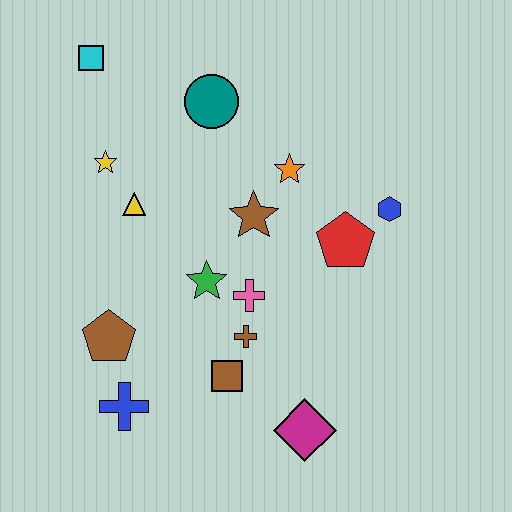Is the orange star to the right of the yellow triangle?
Yes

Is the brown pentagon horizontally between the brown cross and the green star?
No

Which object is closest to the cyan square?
The yellow star is closest to the cyan square.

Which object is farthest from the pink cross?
The cyan square is farthest from the pink cross.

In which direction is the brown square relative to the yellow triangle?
The brown square is below the yellow triangle.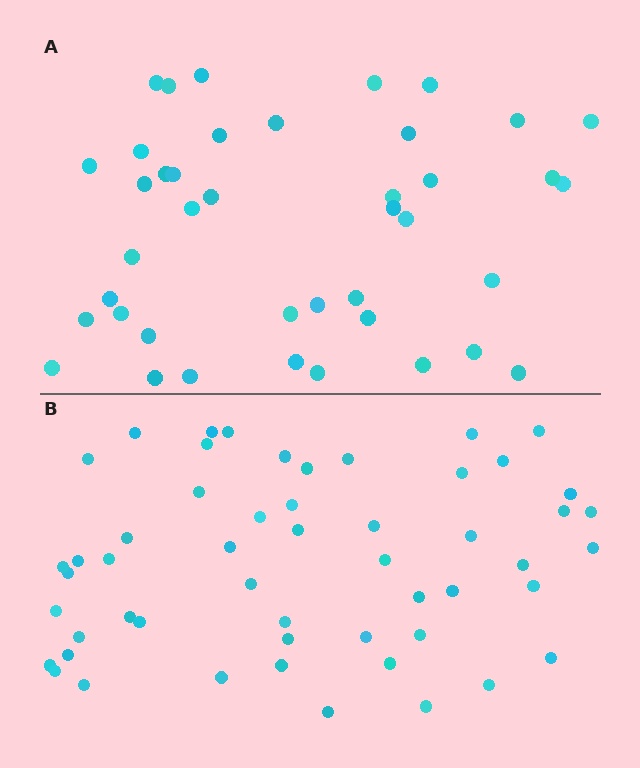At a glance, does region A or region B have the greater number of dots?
Region B (the bottom region) has more dots.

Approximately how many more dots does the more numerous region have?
Region B has roughly 12 or so more dots than region A.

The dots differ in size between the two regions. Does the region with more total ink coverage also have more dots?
No. Region A has more total ink coverage because its dots are larger, but region B actually contains more individual dots. Total area can be misleading — the number of items is what matters here.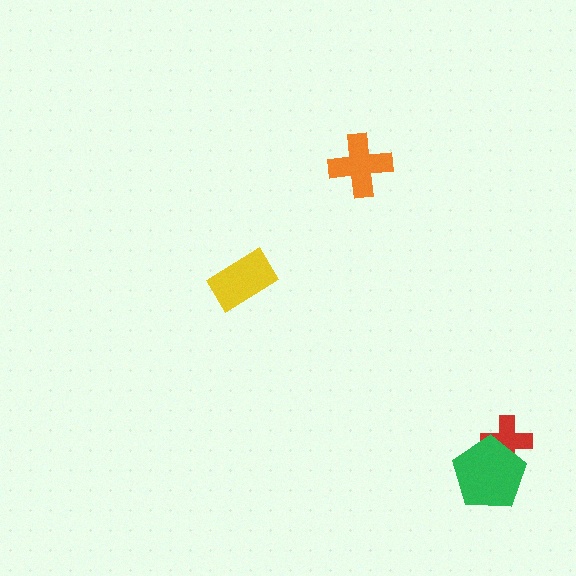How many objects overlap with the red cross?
1 object overlaps with the red cross.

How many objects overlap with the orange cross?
0 objects overlap with the orange cross.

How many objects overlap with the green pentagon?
1 object overlaps with the green pentagon.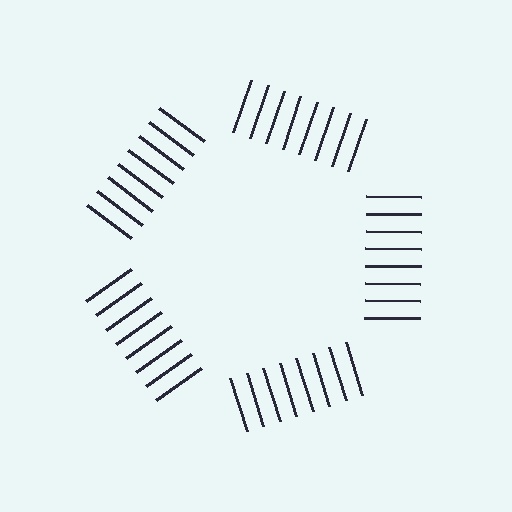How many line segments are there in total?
40 — 8 along each of the 5 edges.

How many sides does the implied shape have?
5 sides — the line-ends trace a pentagon.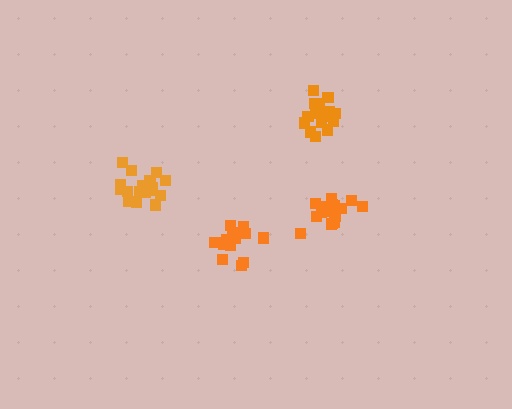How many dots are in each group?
Group 1: 17 dots, Group 2: 17 dots, Group 3: 18 dots, Group 4: 18 dots (70 total).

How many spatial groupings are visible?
There are 4 spatial groupings.